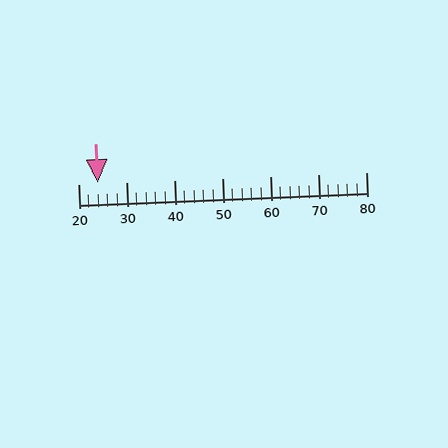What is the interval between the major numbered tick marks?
The major tick marks are spaced 10 units apart.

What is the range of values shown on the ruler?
The ruler shows values from 20 to 80.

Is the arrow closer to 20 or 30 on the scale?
The arrow is closer to 20.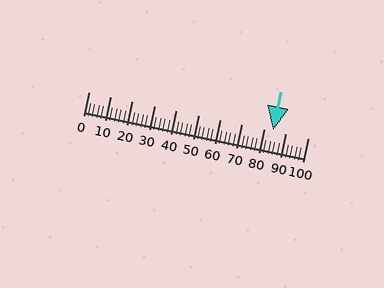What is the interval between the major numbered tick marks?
The major tick marks are spaced 10 units apart.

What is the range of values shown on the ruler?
The ruler shows values from 0 to 100.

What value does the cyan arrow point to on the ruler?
The cyan arrow points to approximately 84.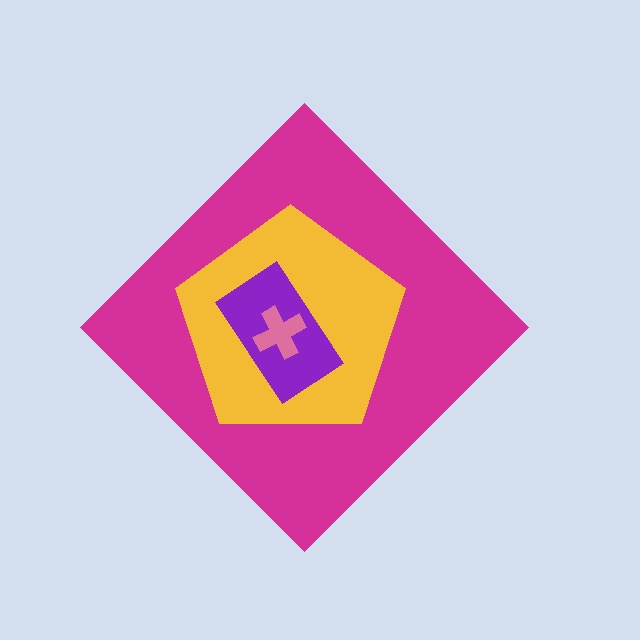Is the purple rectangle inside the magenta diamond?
Yes.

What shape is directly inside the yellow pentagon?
The purple rectangle.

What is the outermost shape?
The magenta diamond.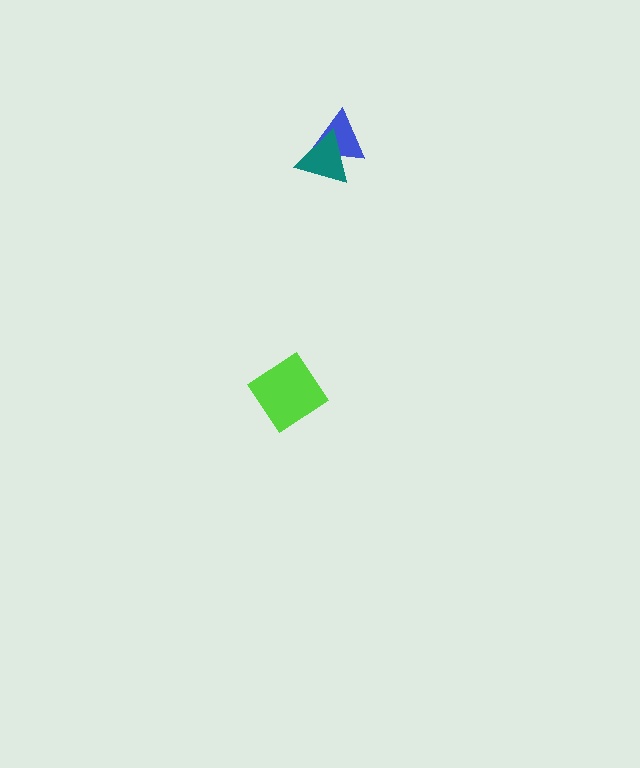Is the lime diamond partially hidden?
No, no other shape covers it.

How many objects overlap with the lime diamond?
0 objects overlap with the lime diamond.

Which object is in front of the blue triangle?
The teal triangle is in front of the blue triangle.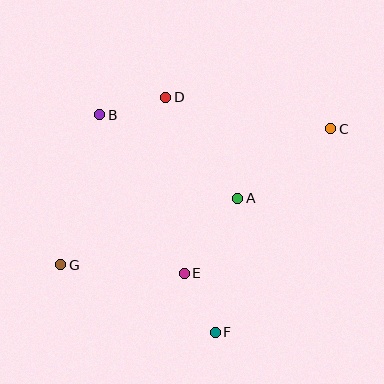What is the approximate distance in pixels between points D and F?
The distance between D and F is approximately 240 pixels.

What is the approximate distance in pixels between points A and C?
The distance between A and C is approximately 117 pixels.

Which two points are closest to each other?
Points E and F are closest to each other.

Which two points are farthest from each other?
Points C and G are farthest from each other.